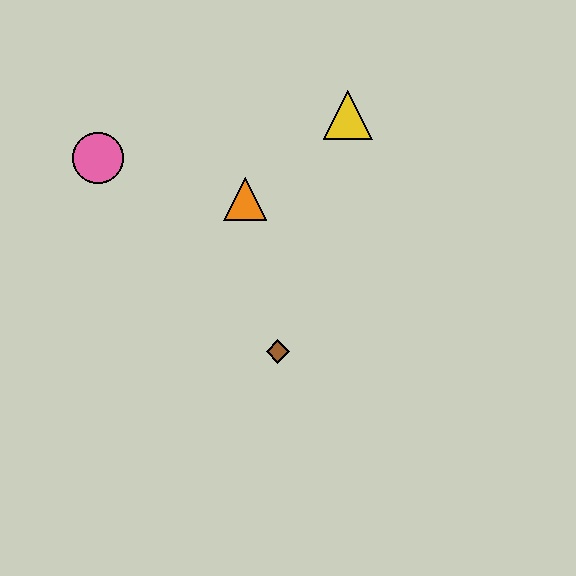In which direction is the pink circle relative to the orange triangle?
The pink circle is to the left of the orange triangle.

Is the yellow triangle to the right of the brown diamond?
Yes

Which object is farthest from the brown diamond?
The pink circle is farthest from the brown diamond.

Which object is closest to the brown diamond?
The orange triangle is closest to the brown diamond.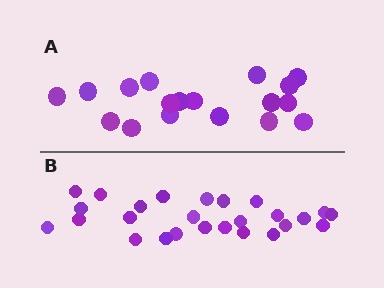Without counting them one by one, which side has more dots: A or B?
Region B (the bottom region) has more dots.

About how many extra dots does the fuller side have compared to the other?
Region B has roughly 8 or so more dots than region A.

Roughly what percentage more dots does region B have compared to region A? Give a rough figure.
About 45% more.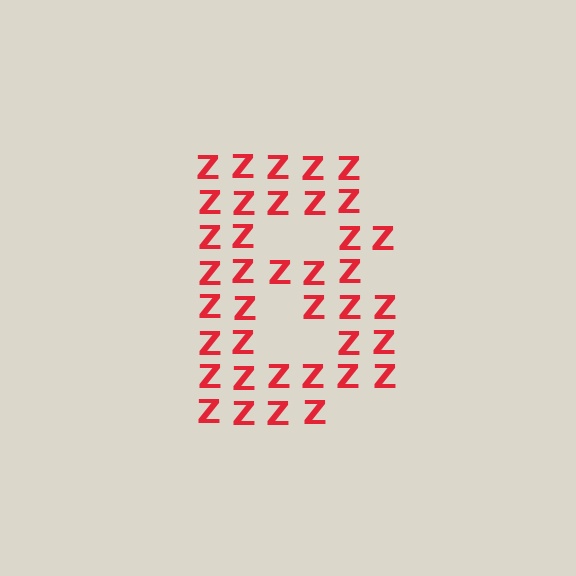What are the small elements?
The small elements are letter Z's.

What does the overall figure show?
The overall figure shows the letter B.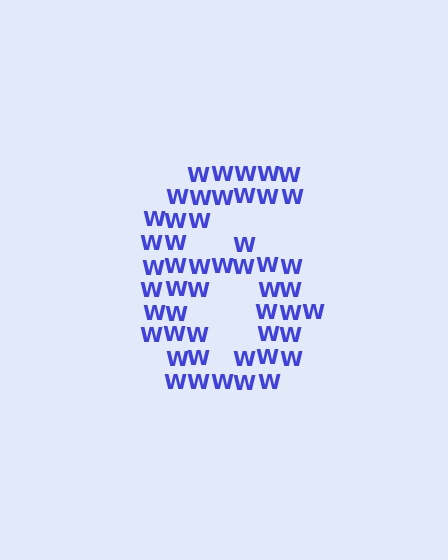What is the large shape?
The large shape is the digit 6.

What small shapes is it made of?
It is made of small letter W's.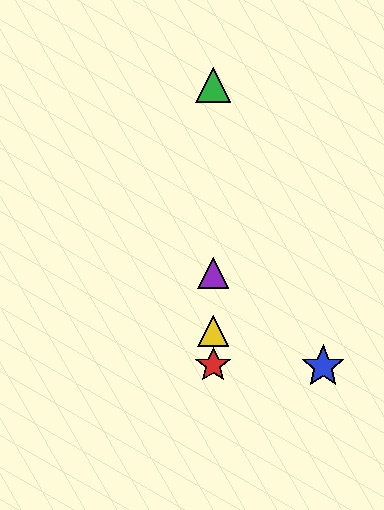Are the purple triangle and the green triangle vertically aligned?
Yes, both are at x≈213.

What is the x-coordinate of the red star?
The red star is at x≈213.